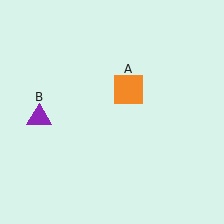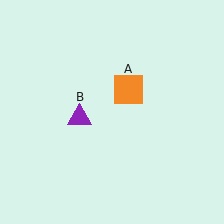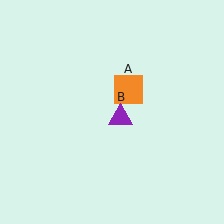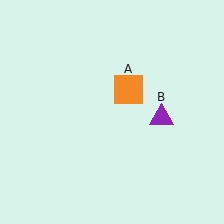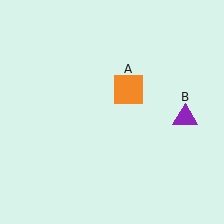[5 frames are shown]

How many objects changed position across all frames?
1 object changed position: purple triangle (object B).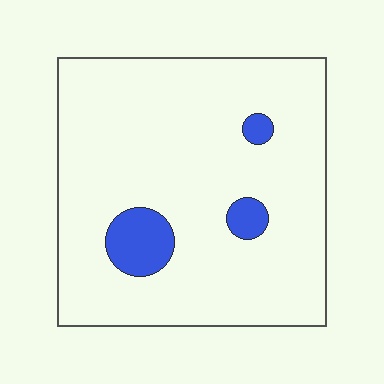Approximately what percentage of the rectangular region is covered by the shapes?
Approximately 10%.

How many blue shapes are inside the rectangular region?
3.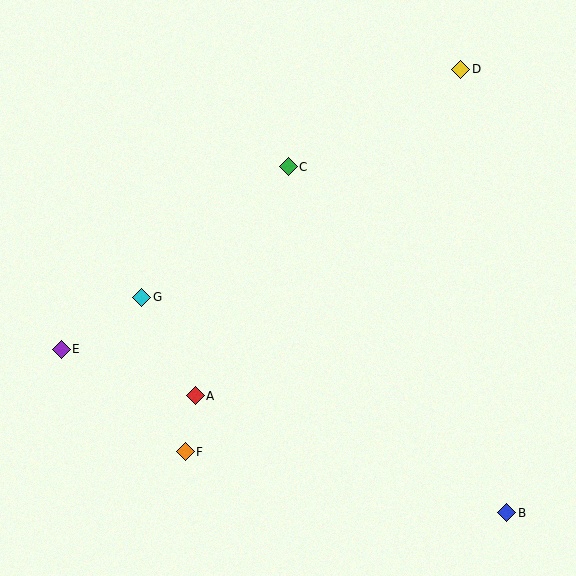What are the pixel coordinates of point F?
Point F is at (185, 452).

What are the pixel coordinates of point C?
Point C is at (288, 167).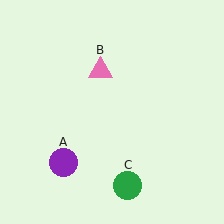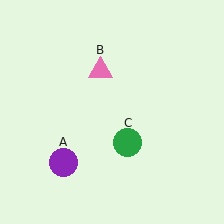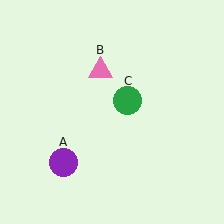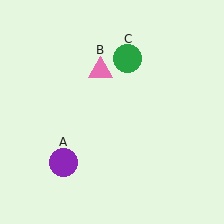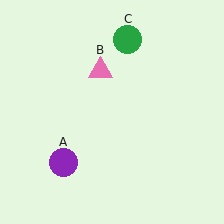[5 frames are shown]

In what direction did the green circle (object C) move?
The green circle (object C) moved up.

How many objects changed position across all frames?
1 object changed position: green circle (object C).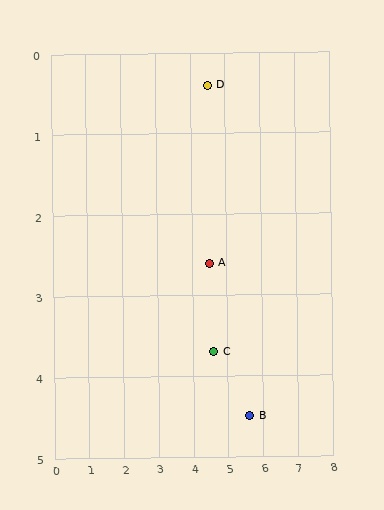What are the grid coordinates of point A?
Point A is at approximately (4.5, 2.6).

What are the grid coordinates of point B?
Point B is at approximately (5.6, 4.5).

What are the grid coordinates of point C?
Point C is at approximately (4.6, 3.7).